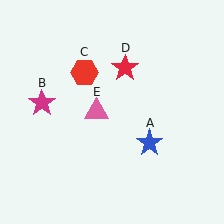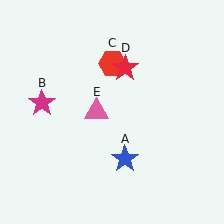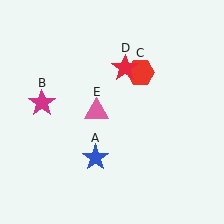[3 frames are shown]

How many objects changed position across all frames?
2 objects changed position: blue star (object A), red hexagon (object C).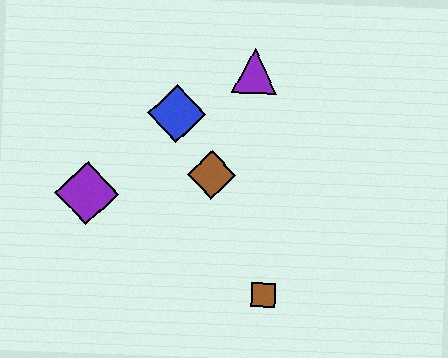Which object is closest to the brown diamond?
The blue diamond is closest to the brown diamond.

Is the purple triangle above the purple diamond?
Yes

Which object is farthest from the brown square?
The purple triangle is farthest from the brown square.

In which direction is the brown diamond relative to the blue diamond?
The brown diamond is below the blue diamond.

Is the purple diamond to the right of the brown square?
No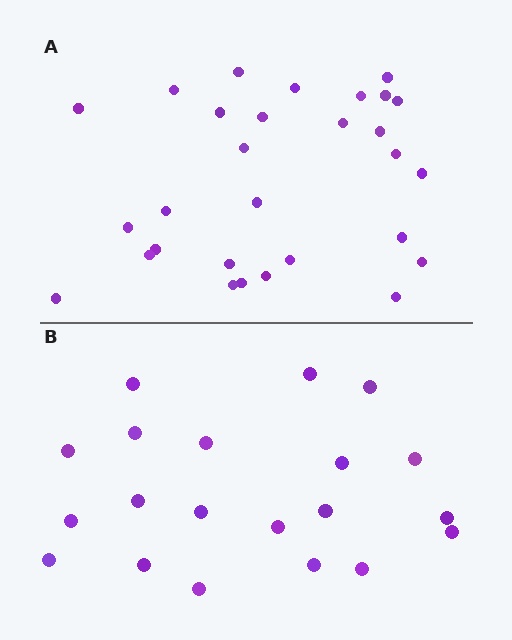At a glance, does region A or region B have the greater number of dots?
Region A (the top region) has more dots.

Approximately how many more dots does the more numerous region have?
Region A has roughly 8 or so more dots than region B.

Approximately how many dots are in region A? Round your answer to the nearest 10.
About 30 dots. (The exact count is 29, which rounds to 30.)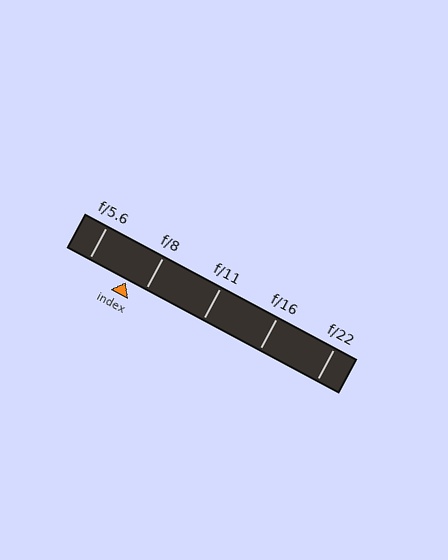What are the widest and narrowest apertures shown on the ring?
The widest aperture shown is f/5.6 and the narrowest is f/22.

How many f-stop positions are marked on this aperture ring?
There are 5 f-stop positions marked.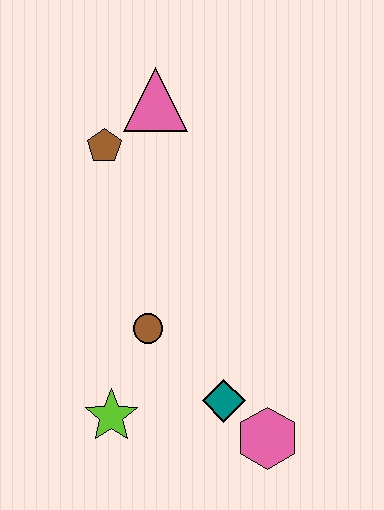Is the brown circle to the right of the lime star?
Yes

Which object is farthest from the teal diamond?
The pink triangle is farthest from the teal diamond.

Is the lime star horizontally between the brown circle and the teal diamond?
No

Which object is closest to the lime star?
The brown circle is closest to the lime star.